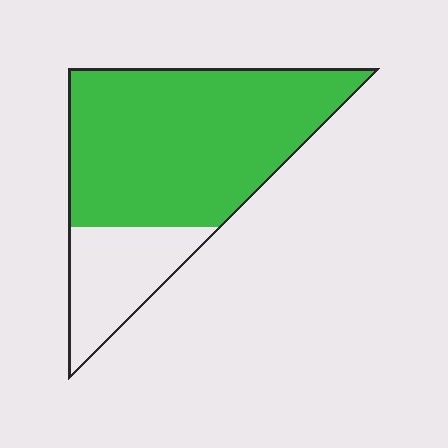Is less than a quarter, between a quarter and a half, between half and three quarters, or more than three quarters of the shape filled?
More than three quarters.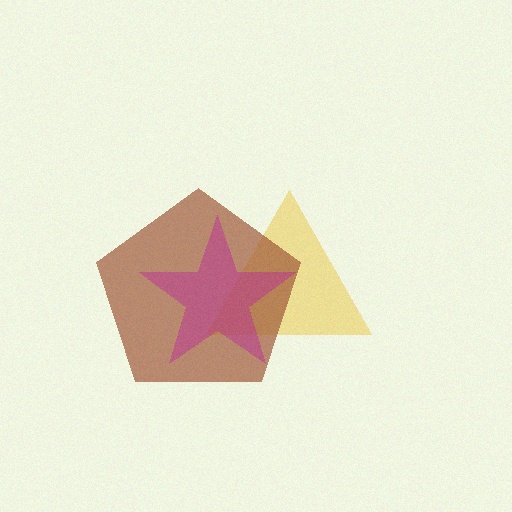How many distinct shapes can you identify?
There are 3 distinct shapes: a yellow triangle, a brown pentagon, a magenta star.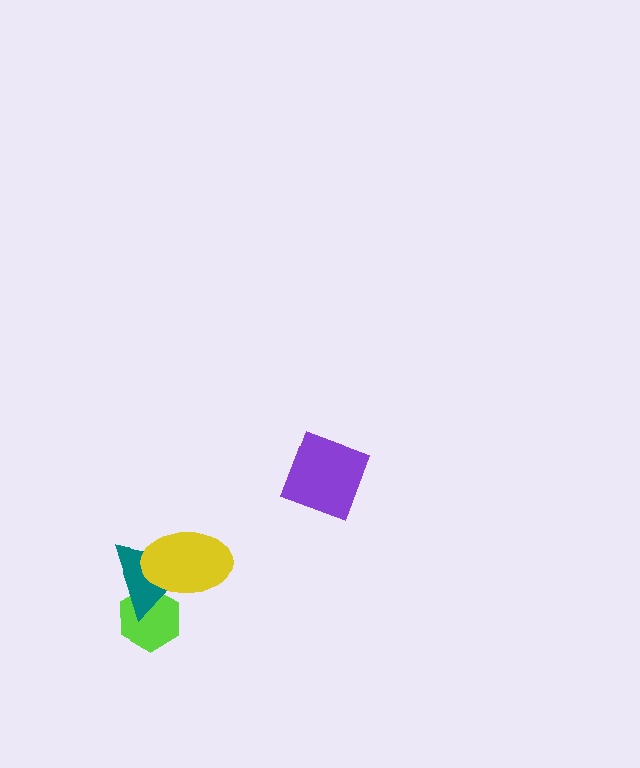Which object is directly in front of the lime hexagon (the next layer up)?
The teal triangle is directly in front of the lime hexagon.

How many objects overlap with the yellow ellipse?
2 objects overlap with the yellow ellipse.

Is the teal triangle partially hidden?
Yes, it is partially covered by another shape.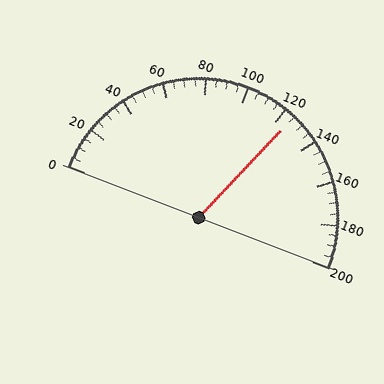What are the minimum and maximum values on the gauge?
The gauge ranges from 0 to 200.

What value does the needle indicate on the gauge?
The needle indicates approximately 125.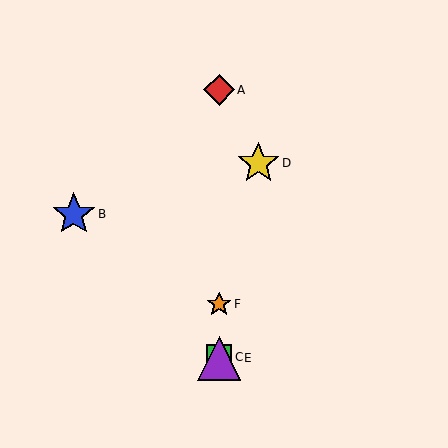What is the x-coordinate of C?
Object C is at x≈219.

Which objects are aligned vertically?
Objects A, C, E, F are aligned vertically.